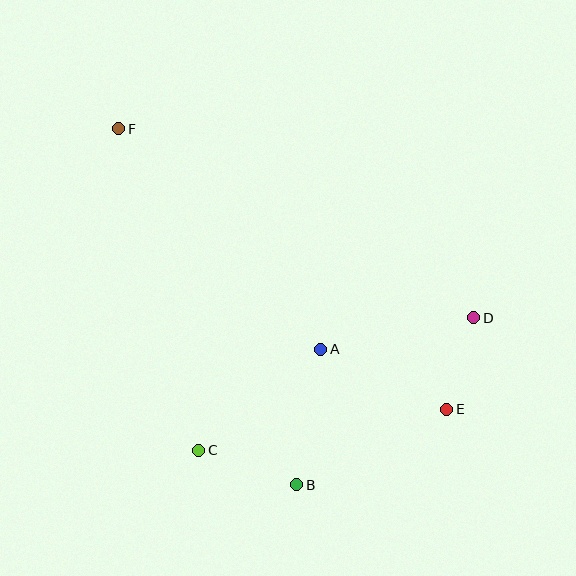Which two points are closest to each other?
Points D and E are closest to each other.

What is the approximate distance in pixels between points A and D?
The distance between A and D is approximately 156 pixels.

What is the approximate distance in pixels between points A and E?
The distance between A and E is approximately 140 pixels.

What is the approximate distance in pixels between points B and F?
The distance between B and F is approximately 398 pixels.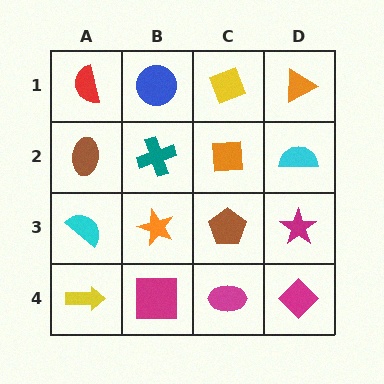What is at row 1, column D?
An orange triangle.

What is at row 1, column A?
A red semicircle.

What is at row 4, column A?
A yellow arrow.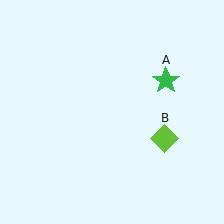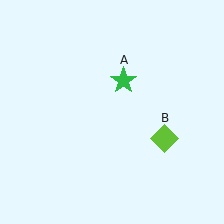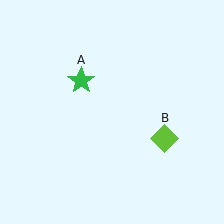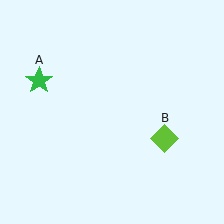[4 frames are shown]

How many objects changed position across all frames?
1 object changed position: green star (object A).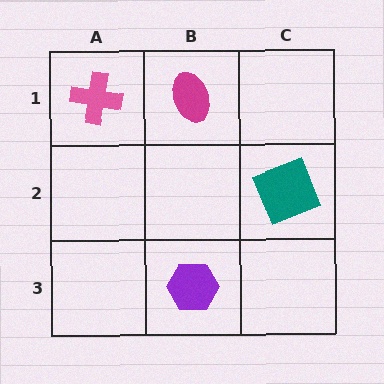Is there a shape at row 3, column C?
No, that cell is empty.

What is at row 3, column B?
A purple hexagon.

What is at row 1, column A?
A pink cross.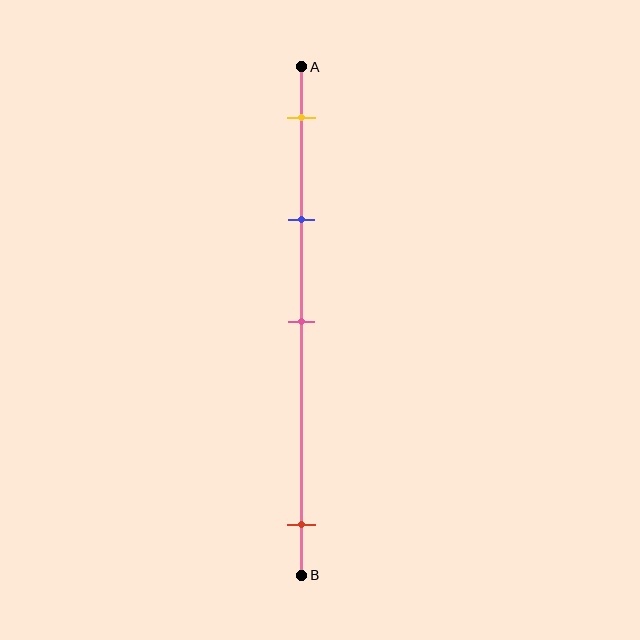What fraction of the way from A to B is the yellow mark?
The yellow mark is approximately 10% (0.1) of the way from A to B.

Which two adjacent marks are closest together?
The yellow and blue marks are the closest adjacent pair.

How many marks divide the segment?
There are 4 marks dividing the segment.